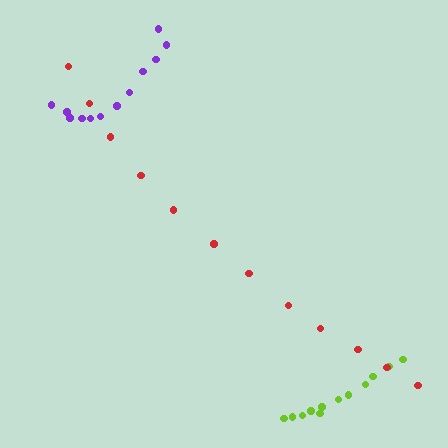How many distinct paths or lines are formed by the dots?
There are 3 distinct paths.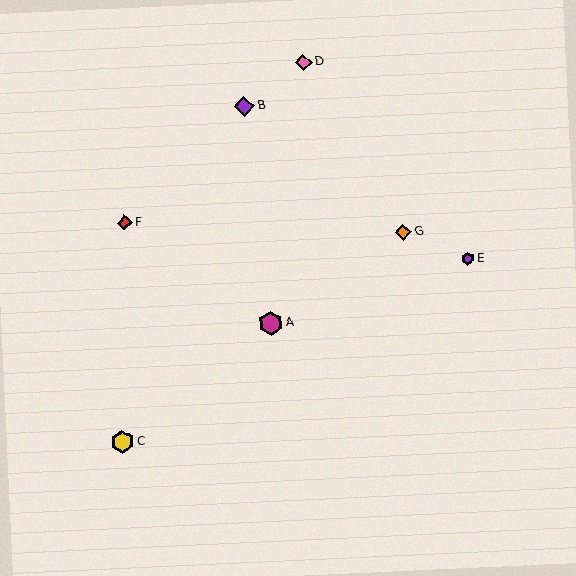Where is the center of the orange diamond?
The center of the orange diamond is at (403, 232).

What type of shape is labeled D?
Shape D is a pink diamond.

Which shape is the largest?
The magenta hexagon (labeled A) is the largest.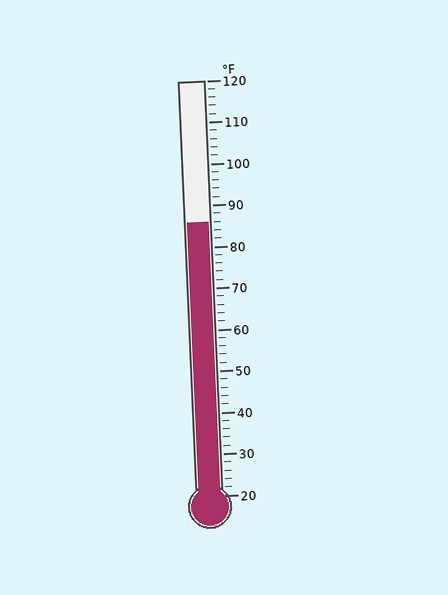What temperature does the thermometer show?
The thermometer shows approximately 86°F.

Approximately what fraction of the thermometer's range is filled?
The thermometer is filled to approximately 65% of its range.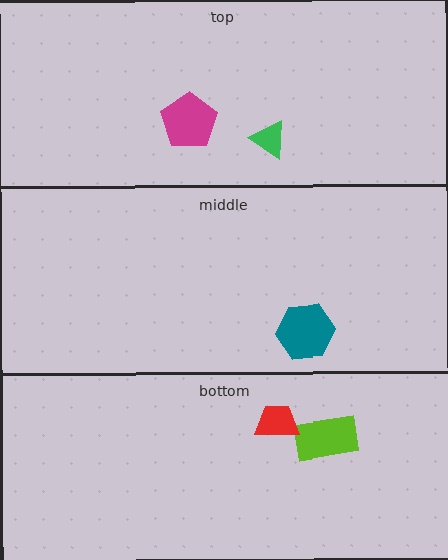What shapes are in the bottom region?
The lime rectangle, the red trapezoid.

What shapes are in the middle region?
The teal hexagon.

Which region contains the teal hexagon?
The middle region.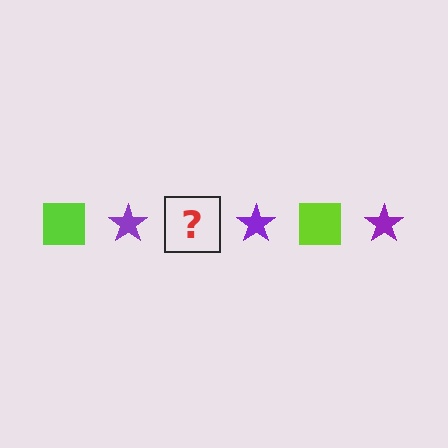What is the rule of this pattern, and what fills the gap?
The rule is that the pattern alternates between lime square and purple star. The gap should be filled with a lime square.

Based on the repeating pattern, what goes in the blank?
The blank should be a lime square.